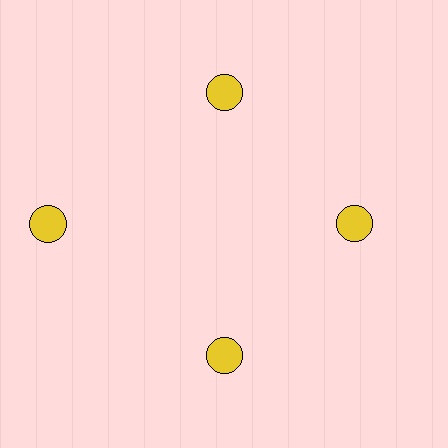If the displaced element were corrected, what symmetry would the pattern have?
It would have 4-fold rotational symmetry — the pattern would map onto itself every 90 degrees.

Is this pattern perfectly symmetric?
No. The 4 yellow circles are arranged in a ring, but one element near the 9 o'clock position is pushed outward from the center, breaking the 4-fold rotational symmetry.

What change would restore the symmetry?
The symmetry would be restored by moving it inward, back onto the ring so that all 4 circles sit at equal angles and equal distance from the center.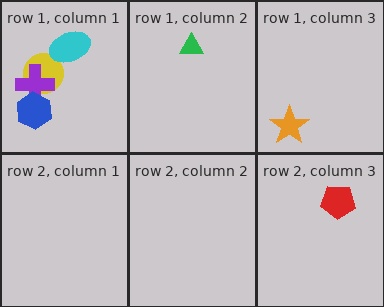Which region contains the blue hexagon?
The row 1, column 1 region.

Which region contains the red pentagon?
The row 2, column 3 region.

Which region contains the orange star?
The row 1, column 3 region.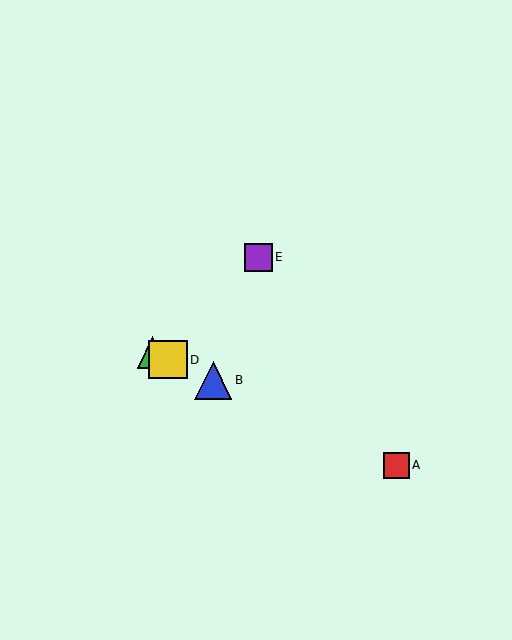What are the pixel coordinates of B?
Object B is at (213, 380).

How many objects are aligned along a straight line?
4 objects (A, B, C, D) are aligned along a straight line.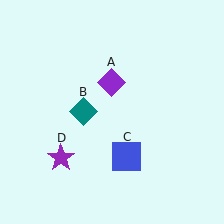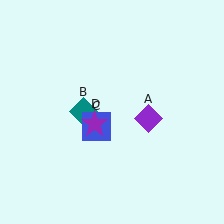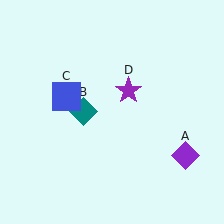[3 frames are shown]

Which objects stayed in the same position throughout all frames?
Teal diamond (object B) remained stationary.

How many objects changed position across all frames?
3 objects changed position: purple diamond (object A), blue square (object C), purple star (object D).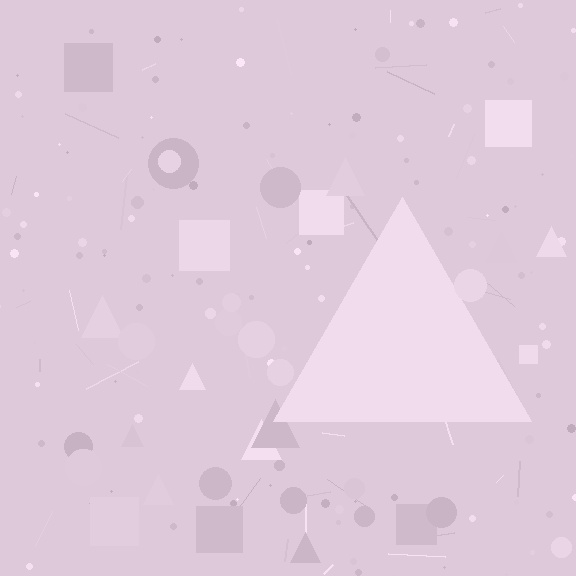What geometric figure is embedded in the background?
A triangle is embedded in the background.